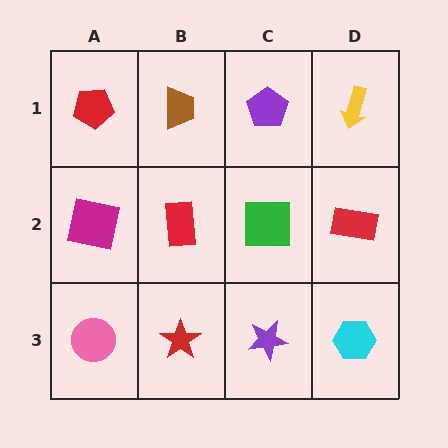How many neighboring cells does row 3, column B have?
3.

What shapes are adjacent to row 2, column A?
A red pentagon (row 1, column A), a pink circle (row 3, column A), a red rectangle (row 2, column B).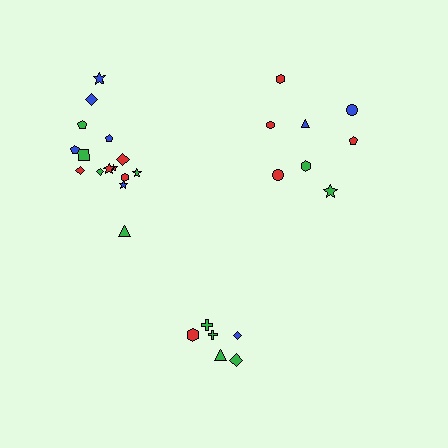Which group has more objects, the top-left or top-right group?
The top-left group.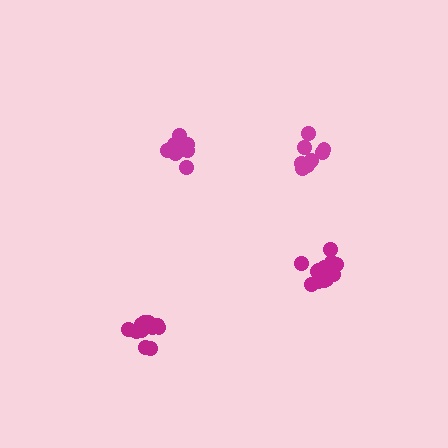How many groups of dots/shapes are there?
There are 4 groups.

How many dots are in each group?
Group 1: 8 dots, Group 2: 13 dots, Group 3: 12 dots, Group 4: 8 dots (41 total).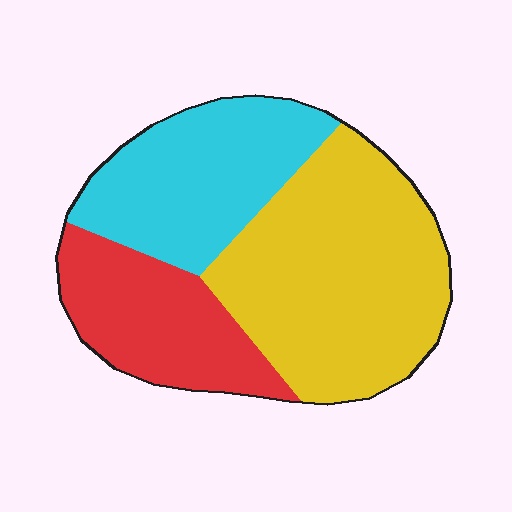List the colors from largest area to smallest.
From largest to smallest: yellow, cyan, red.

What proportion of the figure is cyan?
Cyan takes up between a quarter and a half of the figure.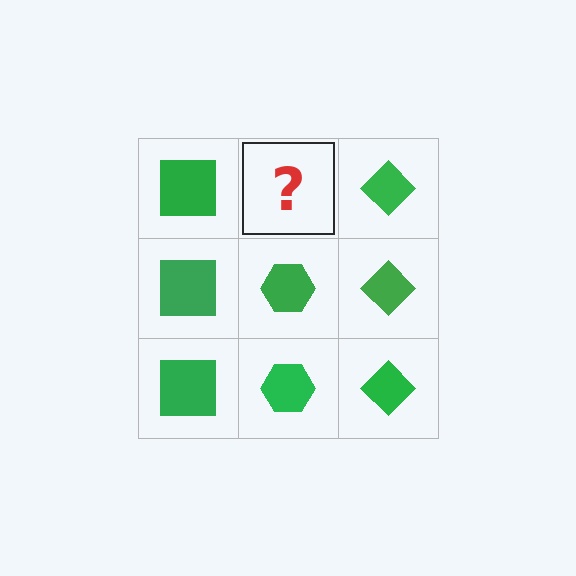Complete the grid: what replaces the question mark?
The question mark should be replaced with a green hexagon.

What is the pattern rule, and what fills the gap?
The rule is that each column has a consistent shape. The gap should be filled with a green hexagon.